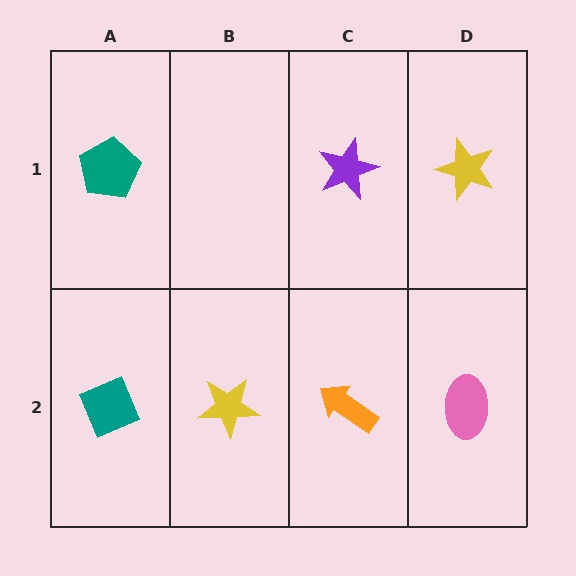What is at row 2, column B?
A yellow star.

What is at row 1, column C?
A purple star.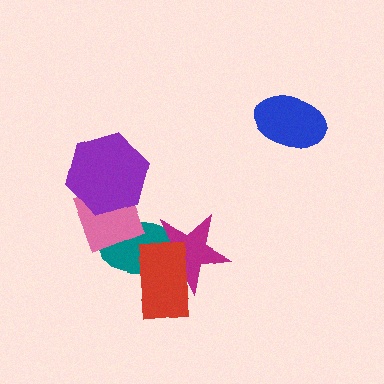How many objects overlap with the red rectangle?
2 objects overlap with the red rectangle.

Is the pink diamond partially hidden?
Yes, it is partially covered by another shape.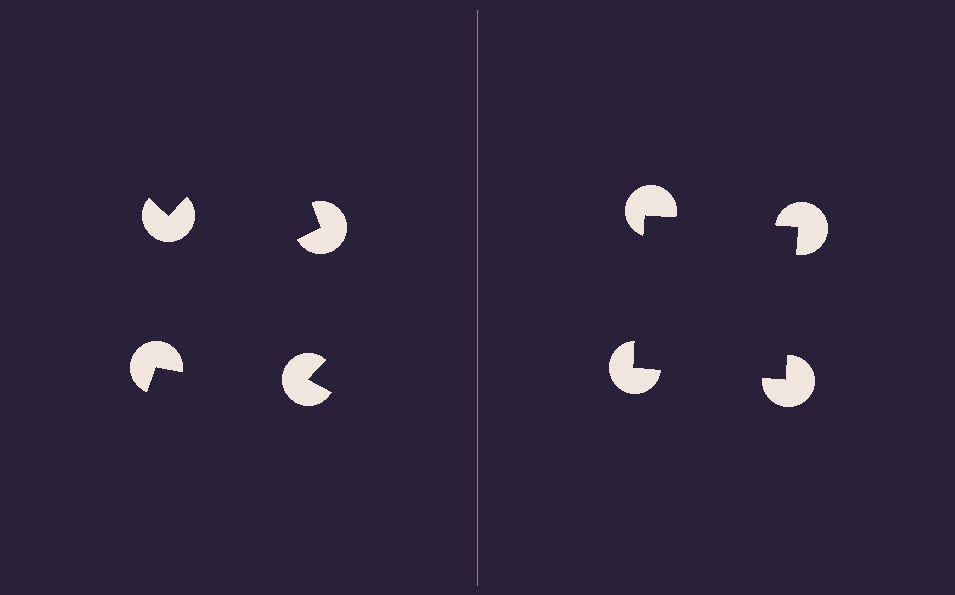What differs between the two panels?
The pac-man discs are positioned identically on both sides; only the wedge orientations differ. On the right they align to a square; on the left they are misaligned.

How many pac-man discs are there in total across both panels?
8 — 4 on each side.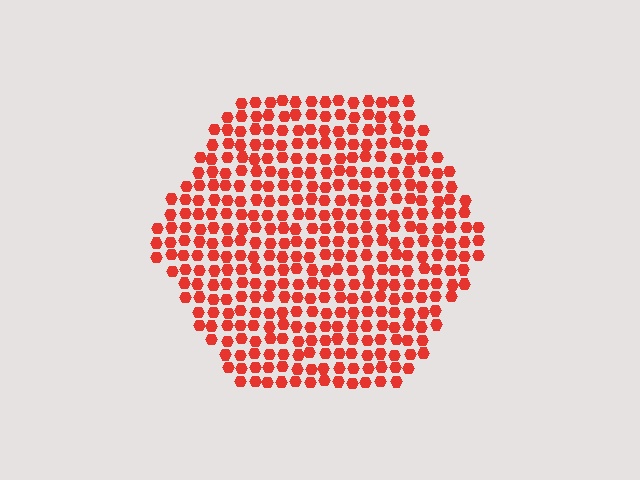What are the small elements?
The small elements are hexagons.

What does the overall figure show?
The overall figure shows a hexagon.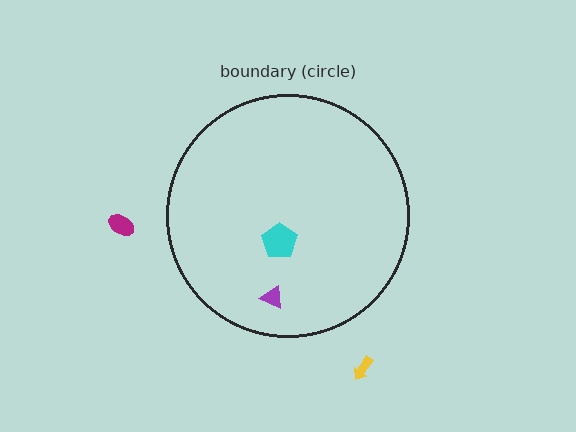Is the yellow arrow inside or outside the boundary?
Outside.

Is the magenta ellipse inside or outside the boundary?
Outside.